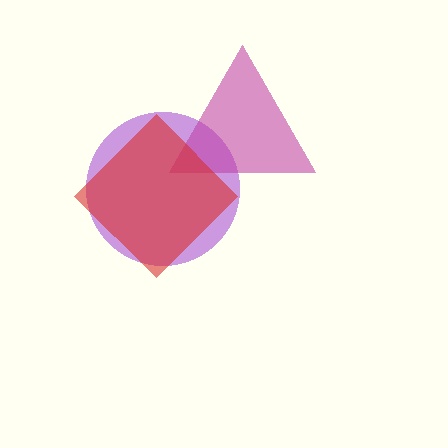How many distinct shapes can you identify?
There are 3 distinct shapes: a purple circle, a magenta triangle, a red diamond.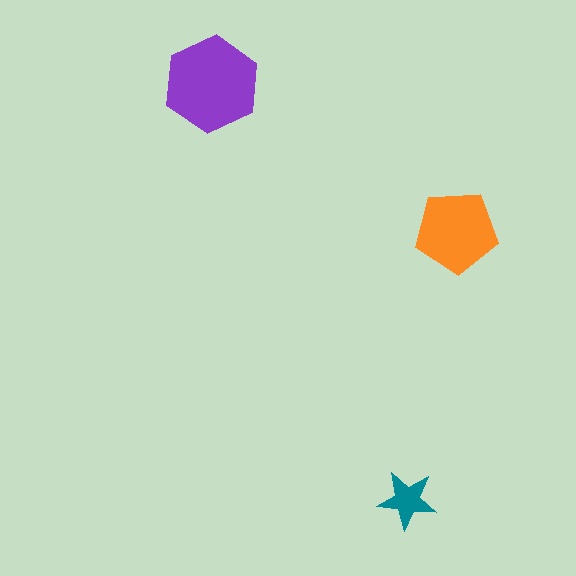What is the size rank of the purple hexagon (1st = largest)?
1st.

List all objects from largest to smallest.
The purple hexagon, the orange pentagon, the teal star.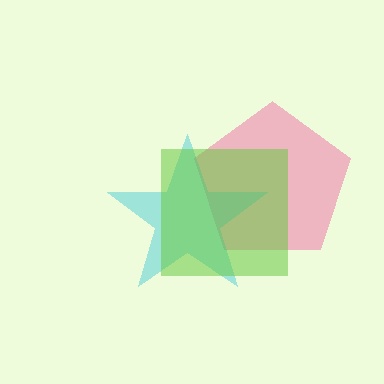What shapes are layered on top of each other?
The layered shapes are: a pink pentagon, a cyan star, a lime square.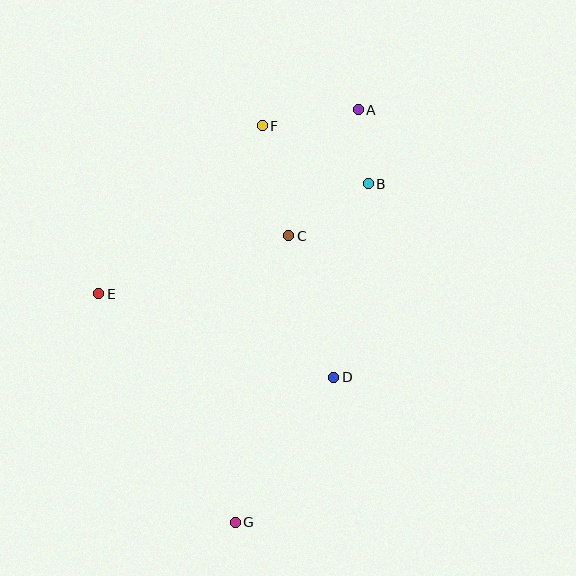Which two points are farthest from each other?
Points A and G are farthest from each other.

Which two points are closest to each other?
Points A and B are closest to each other.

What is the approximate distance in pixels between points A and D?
The distance between A and D is approximately 269 pixels.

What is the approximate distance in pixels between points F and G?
The distance between F and G is approximately 397 pixels.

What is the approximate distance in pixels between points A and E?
The distance between A and E is approximately 318 pixels.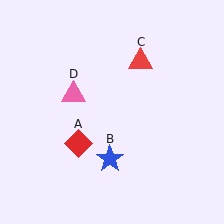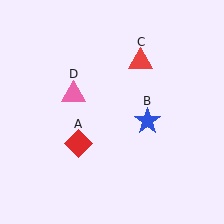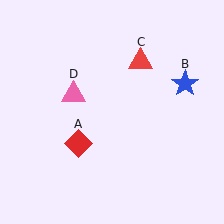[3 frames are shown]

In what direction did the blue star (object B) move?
The blue star (object B) moved up and to the right.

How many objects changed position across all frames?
1 object changed position: blue star (object B).